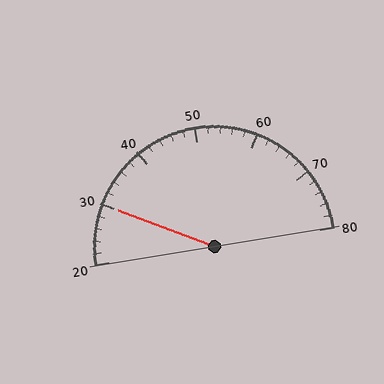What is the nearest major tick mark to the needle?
The nearest major tick mark is 30.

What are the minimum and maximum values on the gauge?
The gauge ranges from 20 to 80.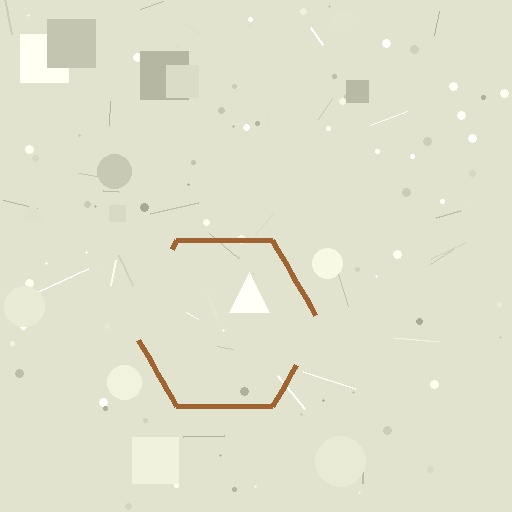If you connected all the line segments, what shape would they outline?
They would outline a hexagon.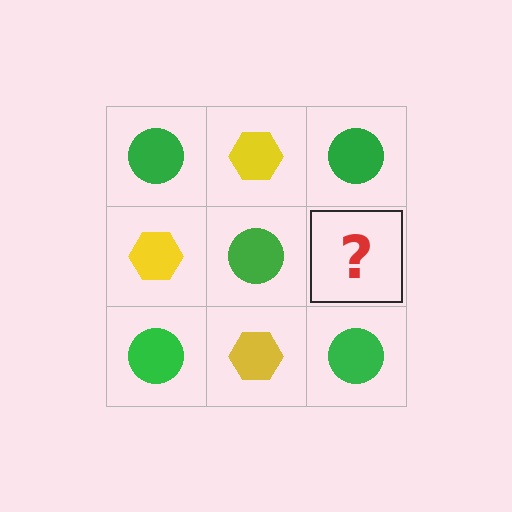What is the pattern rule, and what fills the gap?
The rule is that it alternates green circle and yellow hexagon in a checkerboard pattern. The gap should be filled with a yellow hexagon.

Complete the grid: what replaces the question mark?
The question mark should be replaced with a yellow hexagon.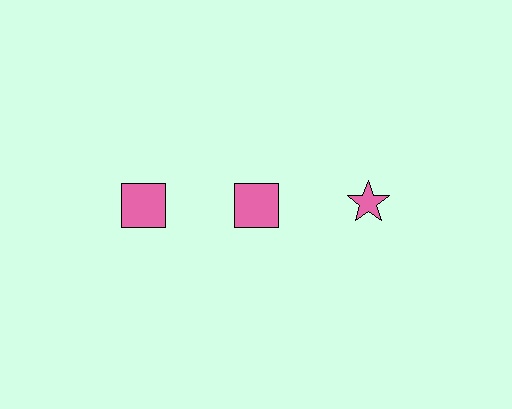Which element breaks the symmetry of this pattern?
The pink star in the top row, center column breaks the symmetry. All other shapes are pink squares.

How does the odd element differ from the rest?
It has a different shape: star instead of square.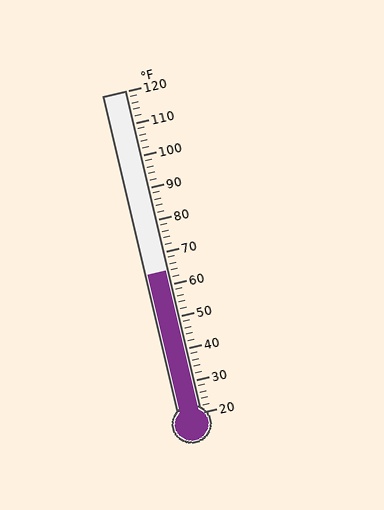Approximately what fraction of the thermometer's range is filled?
The thermometer is filled to approximately 45% of its range.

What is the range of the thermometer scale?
The thermometer scale ranges from 20°F to 120°F.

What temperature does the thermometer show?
The thermometer shows approximately 64°F.